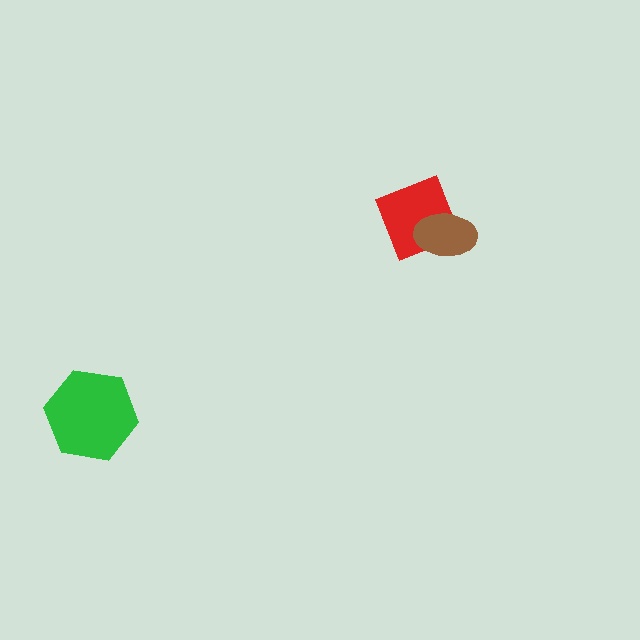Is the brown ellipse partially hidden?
No, no other shape covers it.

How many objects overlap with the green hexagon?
0 objects overlap with the green hexagon.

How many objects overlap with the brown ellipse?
1 object overlaps with the brown ellipse.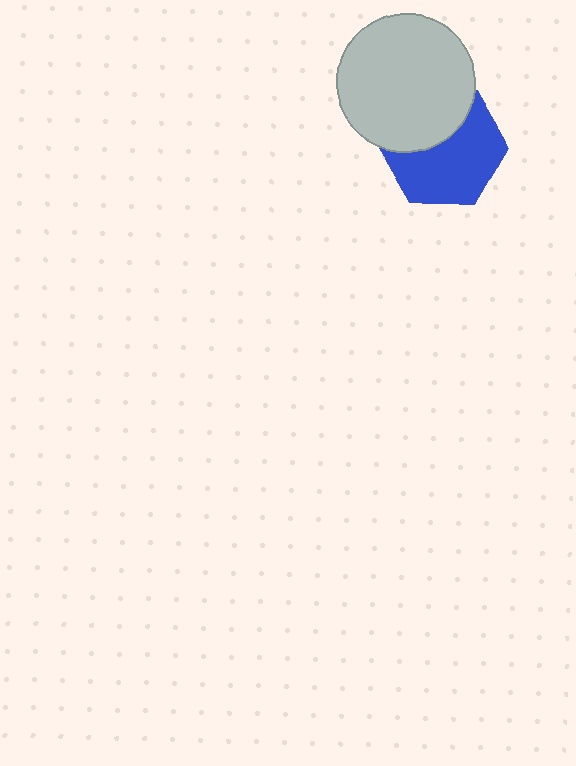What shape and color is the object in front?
The object in front is a light gray circle.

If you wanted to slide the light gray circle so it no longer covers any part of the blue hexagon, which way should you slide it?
Slide it up — that is the most direct way to separate the two shapes.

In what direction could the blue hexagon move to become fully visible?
The blue hexagon could move down. That would shift it out from behind the light gray circle entirely.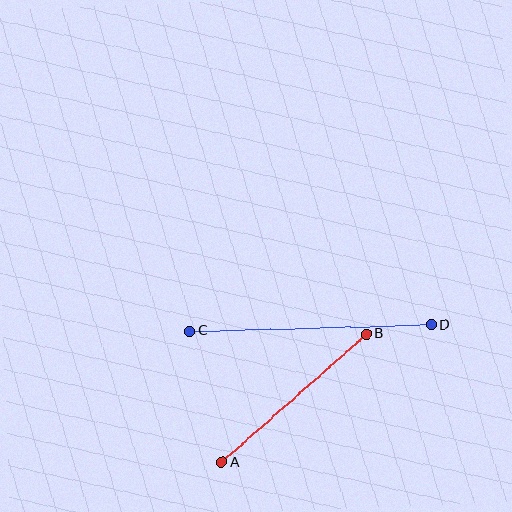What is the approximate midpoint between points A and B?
The midpoint is at approximately (294, 398) pixels.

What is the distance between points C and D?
The distance is approximately 242 pixels.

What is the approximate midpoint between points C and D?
The midpoint is at approximately (310, 328) pixels.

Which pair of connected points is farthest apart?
Points C and D are farthest apart.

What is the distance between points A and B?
The distance is approximately 193 pixels.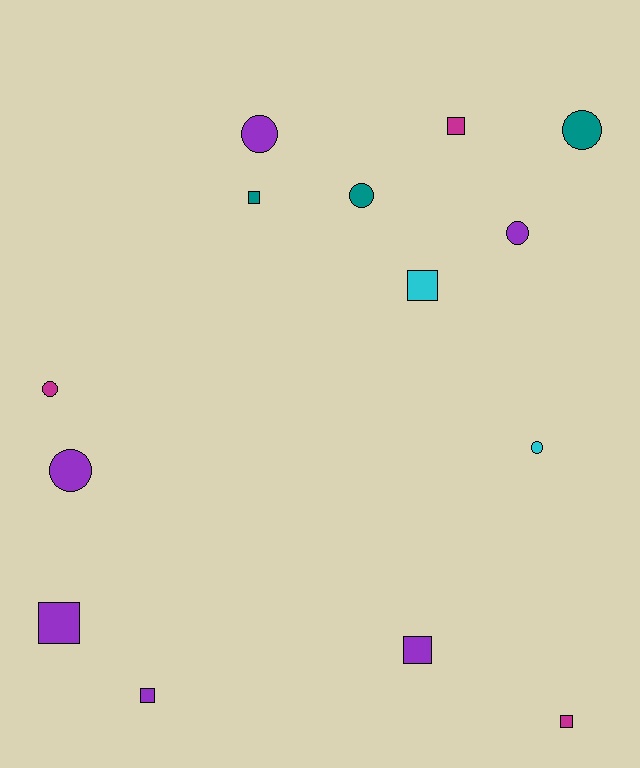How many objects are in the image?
There are 14 objects.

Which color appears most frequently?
Purple, with 6 objects.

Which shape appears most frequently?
Square, with 7 objects.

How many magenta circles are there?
There is 1 magenta circle.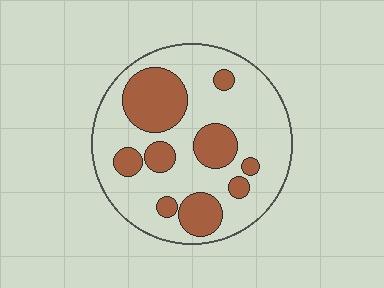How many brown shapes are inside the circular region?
9.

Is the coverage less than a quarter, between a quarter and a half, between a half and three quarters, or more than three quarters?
Between a quarter and a half.